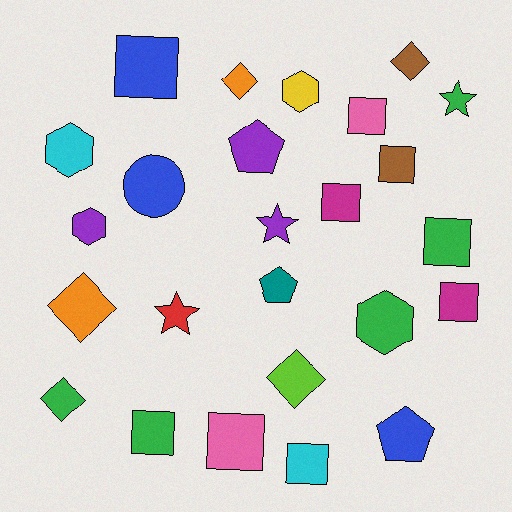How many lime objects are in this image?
There is 1 lime object.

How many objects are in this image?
There are 25 objects.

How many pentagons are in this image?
There are 3 pentagons.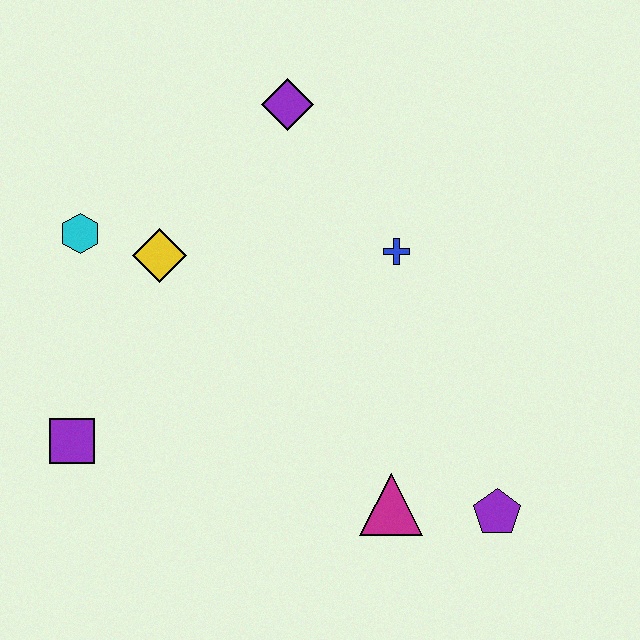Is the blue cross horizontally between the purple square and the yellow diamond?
No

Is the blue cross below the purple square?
No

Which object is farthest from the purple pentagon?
The cyan hexagon is farthest from the purple pentagon.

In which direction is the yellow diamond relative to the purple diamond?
The yellow diamond is below the purple diamond.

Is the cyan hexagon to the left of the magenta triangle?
Yes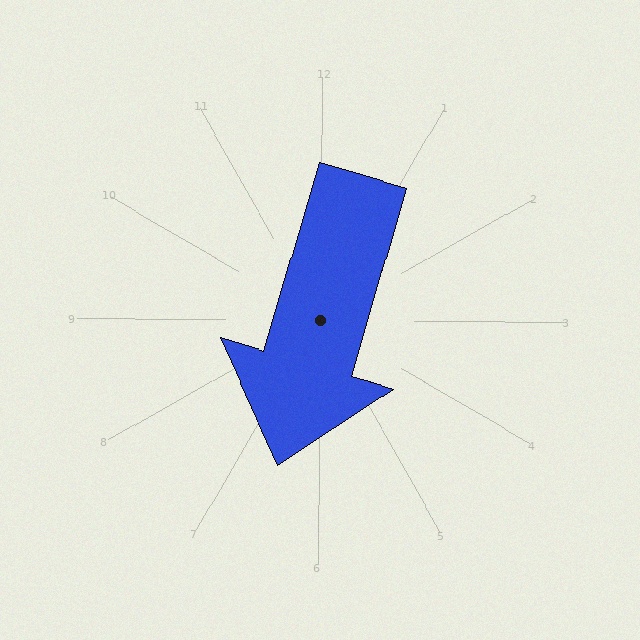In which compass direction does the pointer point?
South.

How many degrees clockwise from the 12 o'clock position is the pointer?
Approximately 196 degrees.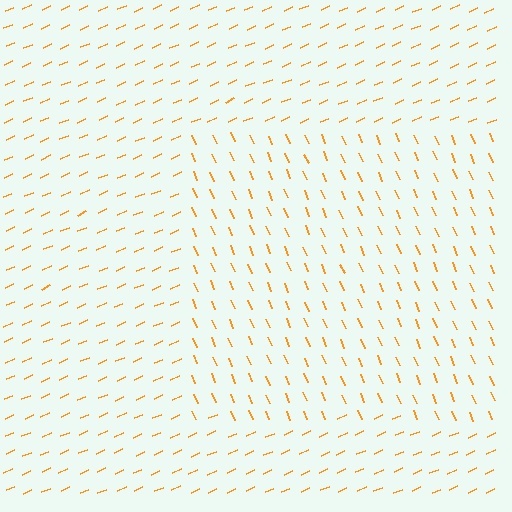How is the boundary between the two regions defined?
The boundary is defined purely by a change in line orientation (approximately 89 degrees difference). All lines are the same color and thickness.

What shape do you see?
I see a rectangle.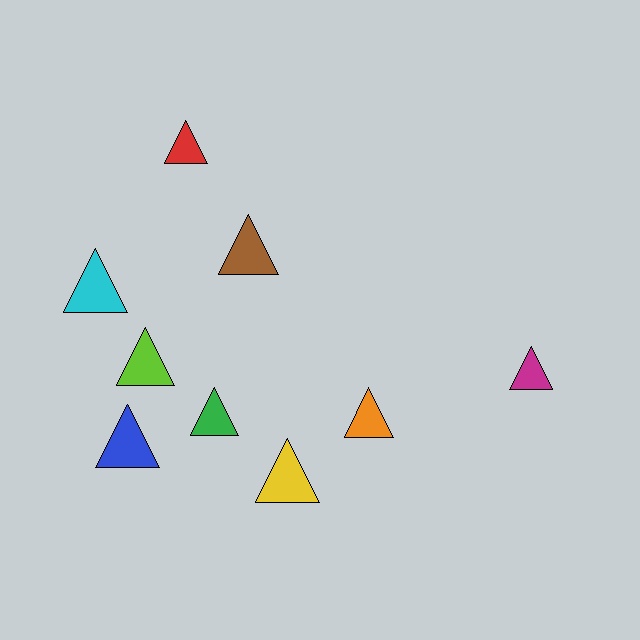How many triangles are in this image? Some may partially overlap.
There are 9 triangles.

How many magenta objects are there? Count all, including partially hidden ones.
There is 1 magenta object.